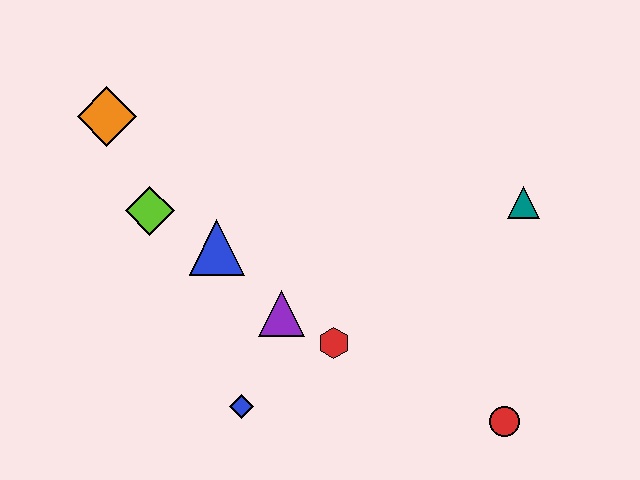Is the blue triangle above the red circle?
Yes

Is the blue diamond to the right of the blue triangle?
Yes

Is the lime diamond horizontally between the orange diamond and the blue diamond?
Yes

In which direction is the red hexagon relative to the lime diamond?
The red hexagon is to the right of the lime diamond.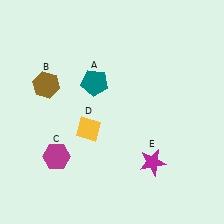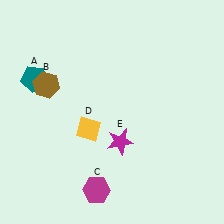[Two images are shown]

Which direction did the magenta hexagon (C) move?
The magenta hexagon (C) moved right.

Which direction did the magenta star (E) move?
The magenta star (E) moved left.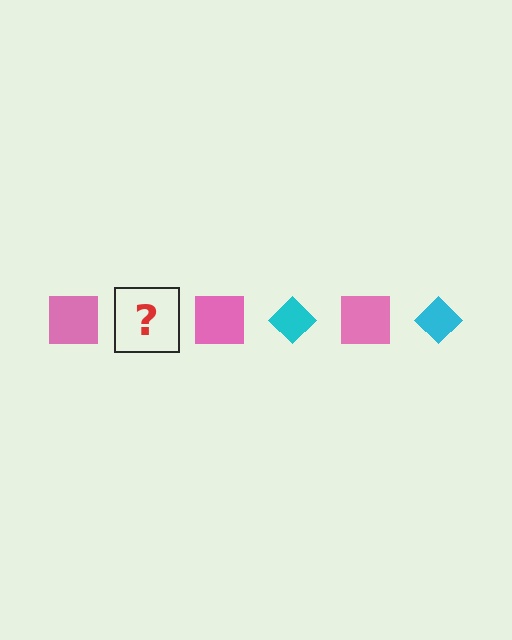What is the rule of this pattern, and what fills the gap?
The rule is that the pattern alternates between pink square and cyan diamond. The gap should be filled with a cyan diamond.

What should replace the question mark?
The question mark should be replaced with a cyan diamond.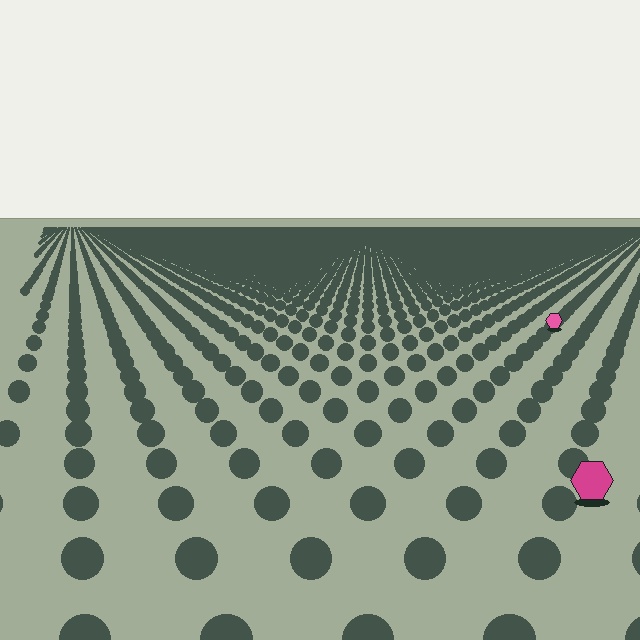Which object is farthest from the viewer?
The pink hexagon is farthest from the viewer. It appears smaller and the ground texture around it is denser.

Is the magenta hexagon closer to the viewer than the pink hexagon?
Yes. The magenta hexagon is closer — you can tell from the texture gradient: the ground texture is coarser near it.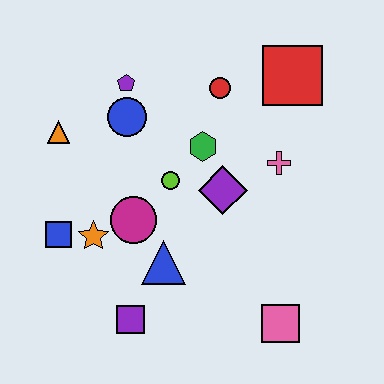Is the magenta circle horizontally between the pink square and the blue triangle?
No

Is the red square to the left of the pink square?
No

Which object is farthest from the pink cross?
The blue square is farthest from the pink cross.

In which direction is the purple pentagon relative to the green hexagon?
The purple pentagon is to the left of the green hexagon.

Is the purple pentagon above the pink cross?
Yes